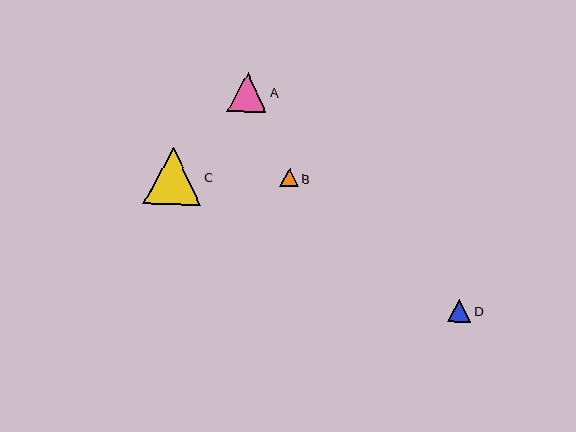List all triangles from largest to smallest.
From largest to smallest: C, A, D, B.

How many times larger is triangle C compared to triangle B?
Triangle C is approximately 3.2 times the size of triangle B.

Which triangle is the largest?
Triangle C is the largest with a size of approximately 58 pixels.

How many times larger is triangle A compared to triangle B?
Triangle A is approximately 2.2 times the size of triangle B.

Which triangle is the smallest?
Triangle B is the smallest with a size of approximately 18 pixels.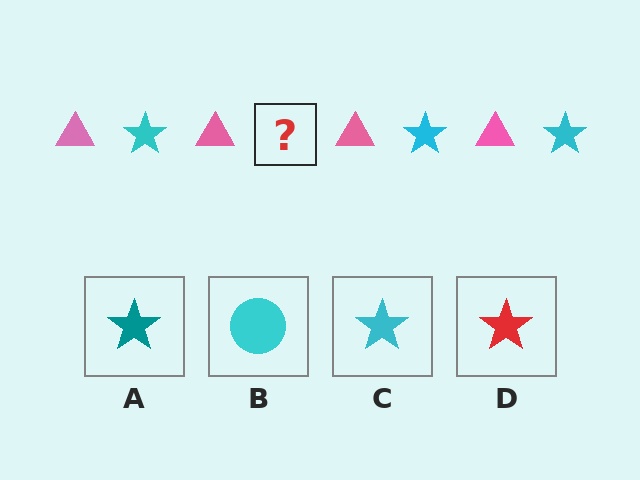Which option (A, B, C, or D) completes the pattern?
C.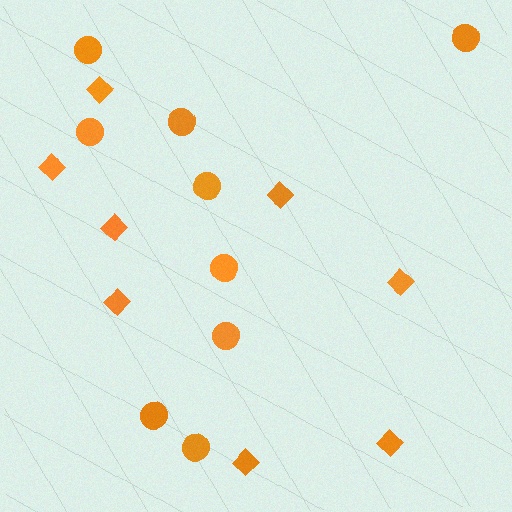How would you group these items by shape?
There are 2 groups: one group of circles (9) and one group of diamonds (8).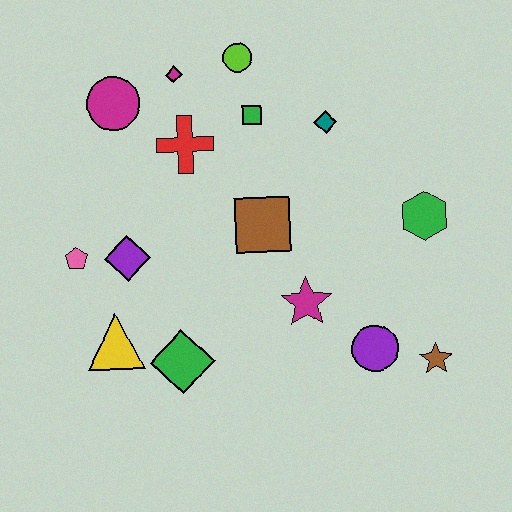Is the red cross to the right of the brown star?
No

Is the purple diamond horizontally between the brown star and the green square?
No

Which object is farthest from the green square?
The brown star is farthest from the green square.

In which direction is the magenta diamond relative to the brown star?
The magenta diamond is above the brown star.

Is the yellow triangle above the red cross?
No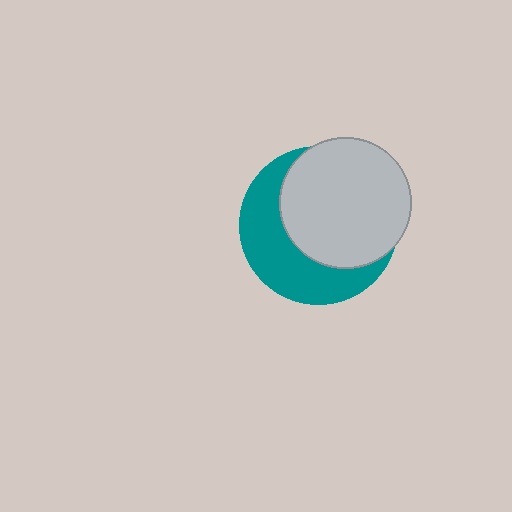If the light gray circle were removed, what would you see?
You would see the complete teal circle.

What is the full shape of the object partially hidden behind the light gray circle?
The partially hidden object is a teal circle.